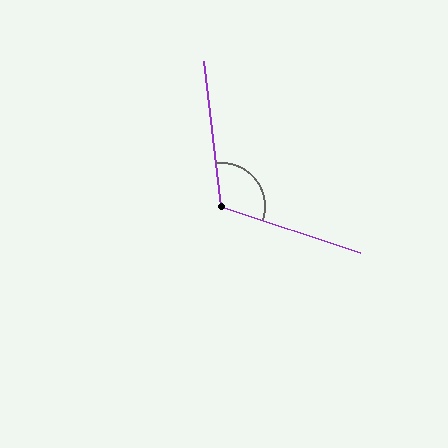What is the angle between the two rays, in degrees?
Approximately 115 degrees.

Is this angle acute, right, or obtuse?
It is obtuse.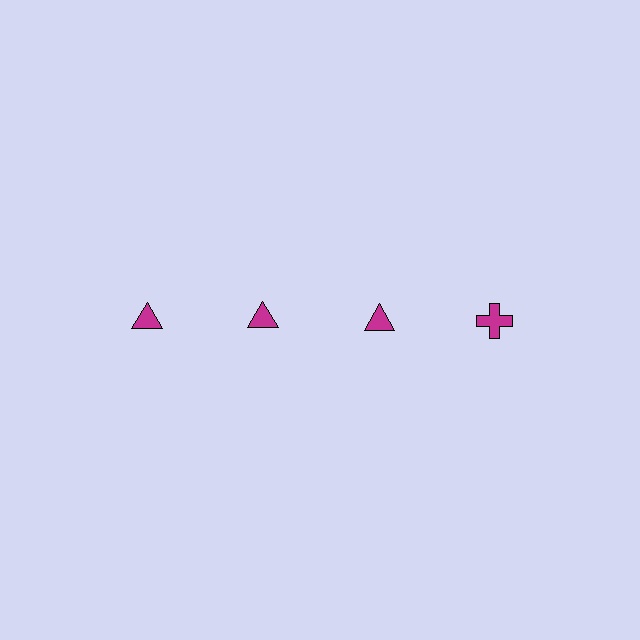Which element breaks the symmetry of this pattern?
The magenta cross in the top row, second from right column breaks the symmetry. All other shapes are magenta triangles.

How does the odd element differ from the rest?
It has a different shape: cross instead of triangle.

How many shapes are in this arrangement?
There are 4 shapes arranged in a grid pattern.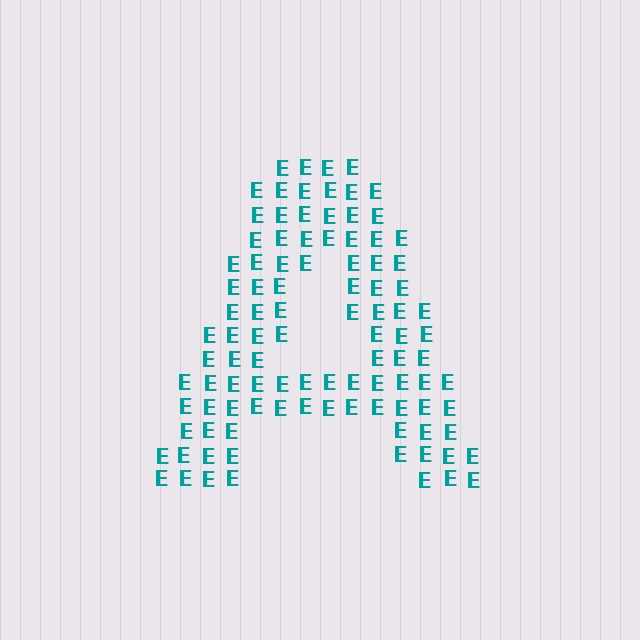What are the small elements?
The small elements are letter E's.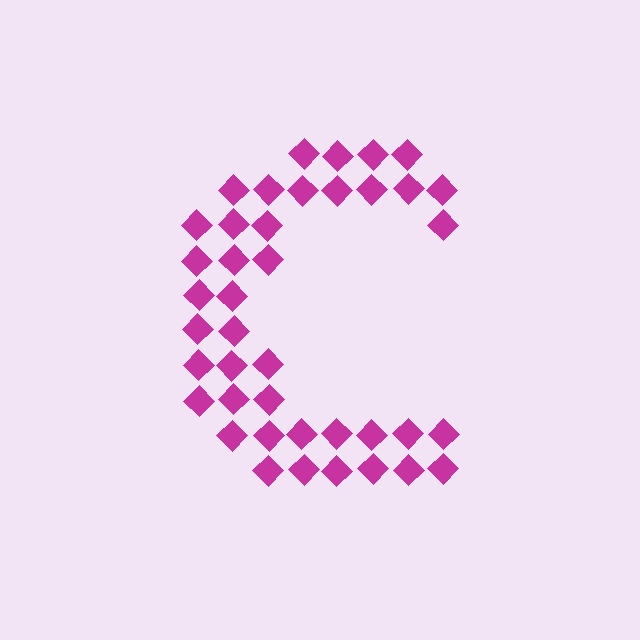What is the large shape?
The large shape is the letter C.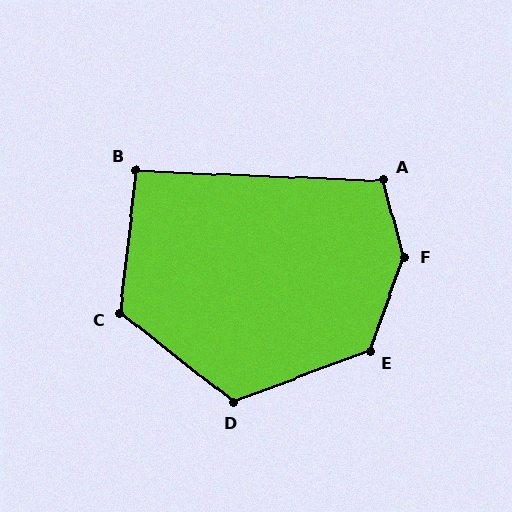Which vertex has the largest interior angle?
F, at approximately 145 degrees.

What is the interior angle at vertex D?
Approximately 121 degrees (obtuse).